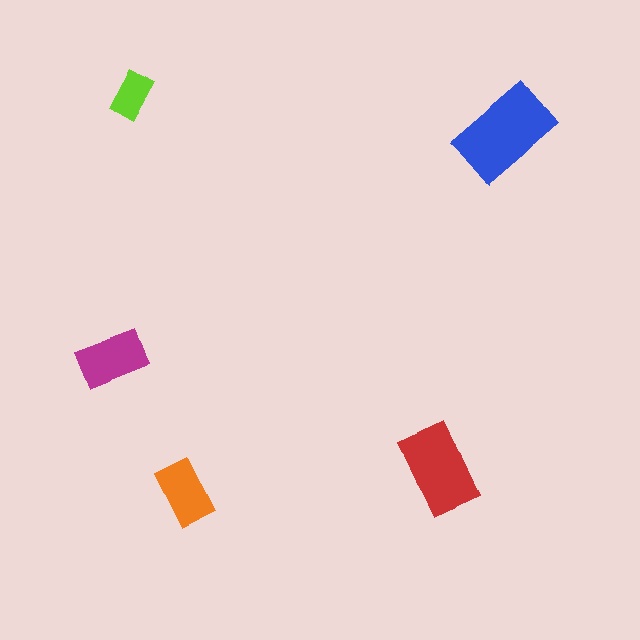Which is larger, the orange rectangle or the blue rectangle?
The blue one.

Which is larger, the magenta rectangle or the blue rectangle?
The blue one.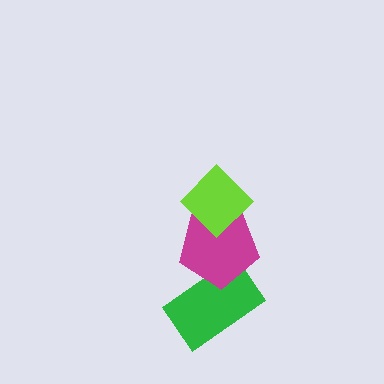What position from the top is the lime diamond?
The lime diamond is 1st from the top.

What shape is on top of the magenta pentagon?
The lime diamond is on top of the magenta pentagon.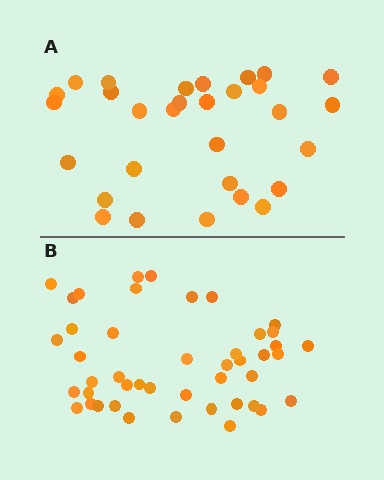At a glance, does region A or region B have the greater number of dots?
Region B (the bottom region) has more dots.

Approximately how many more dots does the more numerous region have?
Region B has approximately 15 more dots than region A.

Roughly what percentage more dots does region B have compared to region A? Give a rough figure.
About 50% more.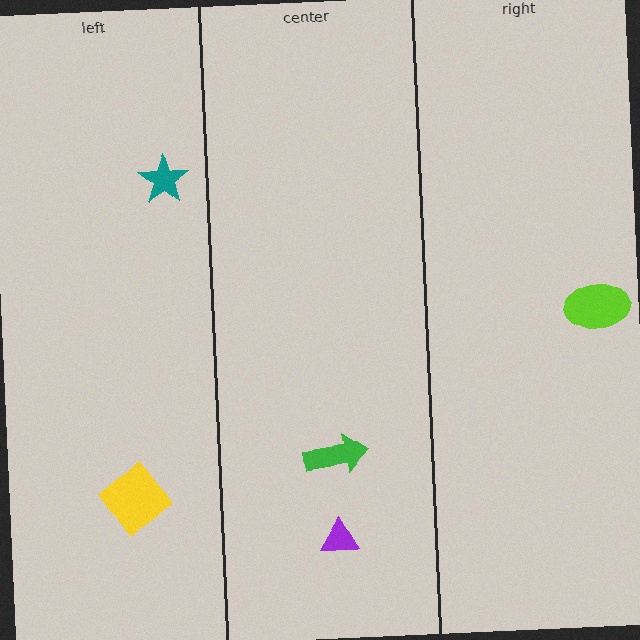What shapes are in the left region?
The yellow diamond, the teal star.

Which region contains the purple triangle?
The center region.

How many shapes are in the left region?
2.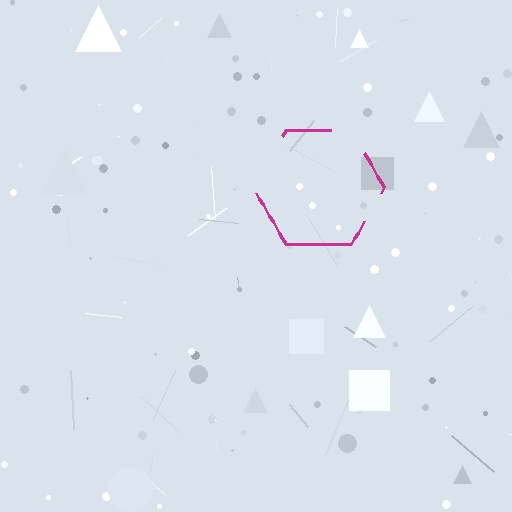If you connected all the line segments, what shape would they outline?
They would outline a hexagon.